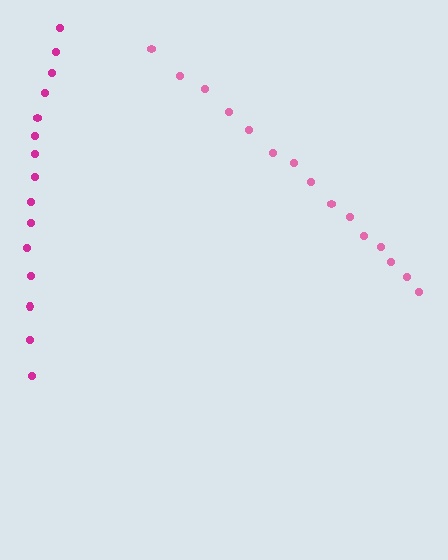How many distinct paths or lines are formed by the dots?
There are 2 distinct paths.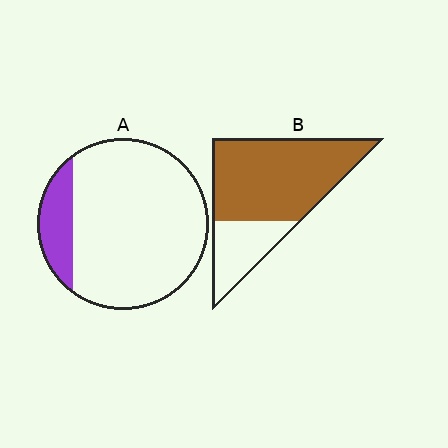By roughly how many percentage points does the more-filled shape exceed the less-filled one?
By roughly 60 percentage points (B over A).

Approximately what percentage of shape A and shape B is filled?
A is approximately 15% and B is approximately 75%.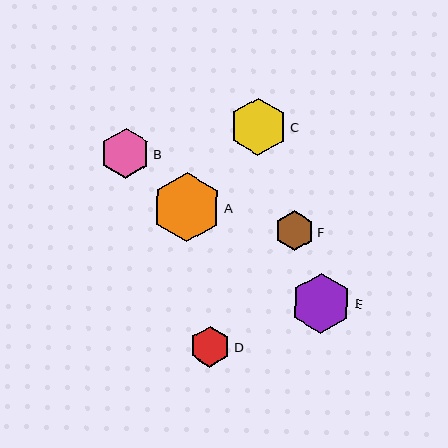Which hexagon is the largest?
Hexagon A is the largest with a size of approximately 69 pixels.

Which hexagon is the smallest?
Hexagon F is the smallest with a size of approximately 39 pixels.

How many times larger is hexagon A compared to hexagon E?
Hexagon A is approximately 1.1 times the size of hexagon E.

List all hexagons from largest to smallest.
From largest to smallest: A, E, C, B, D, F.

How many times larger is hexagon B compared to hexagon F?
Hexagon B is approximately 1.3 times the size of hexagon F.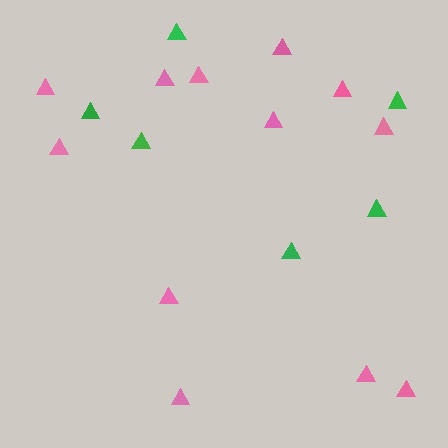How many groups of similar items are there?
There are 2 groups: one group of pink triangles (12) and one group of green triangles (6).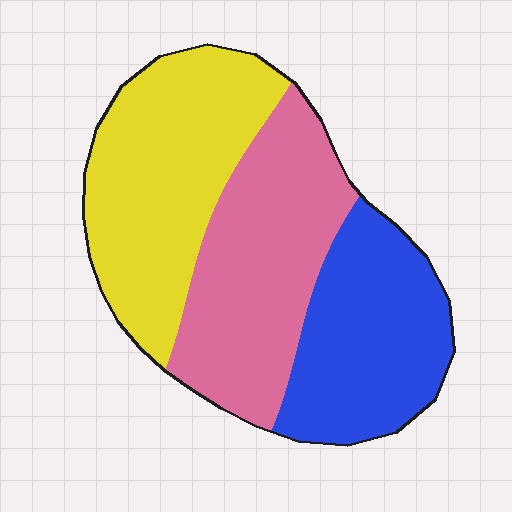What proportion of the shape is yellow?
Yellow takes up about three eighths (3/8) of the shape.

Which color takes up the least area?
Blue, at roughly 30%.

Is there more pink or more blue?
Pink.